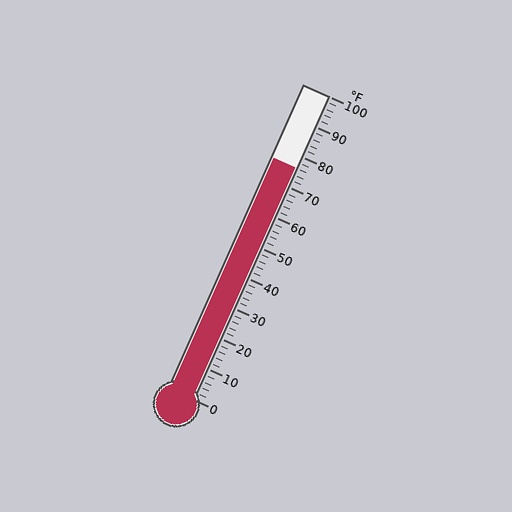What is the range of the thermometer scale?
The thermometer scale ranges from 0°F to 100°F.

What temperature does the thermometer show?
The thermometer shows approximately 76°F.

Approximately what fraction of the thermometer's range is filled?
The thermometer is filled to approximately 75% of its range.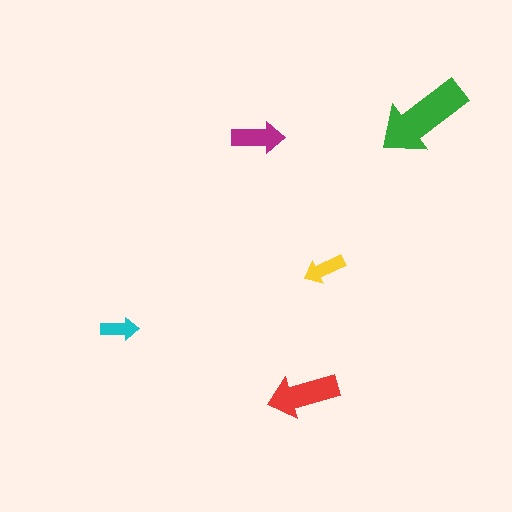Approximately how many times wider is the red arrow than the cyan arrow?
About 2 times wider.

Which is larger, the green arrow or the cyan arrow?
The green one.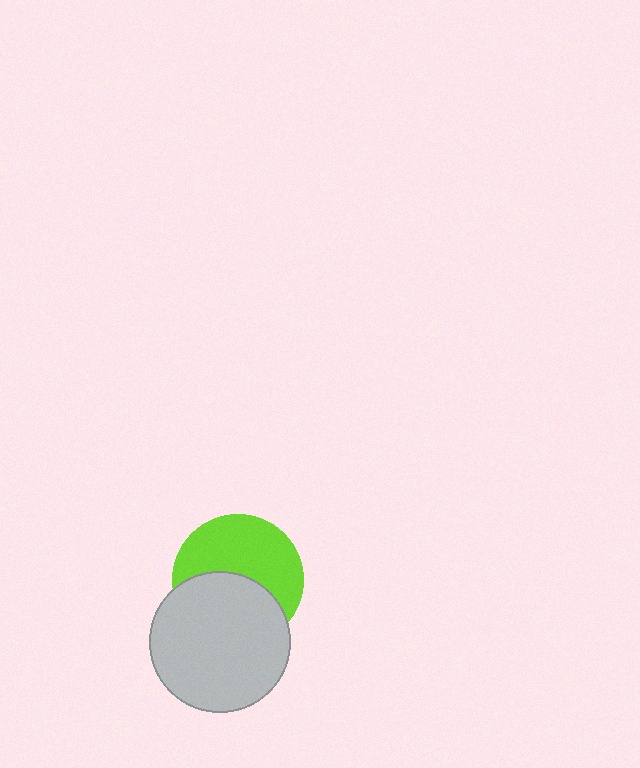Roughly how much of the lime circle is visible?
About half of it is visible (roughly 55%).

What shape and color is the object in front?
The object in front is a light gray circle.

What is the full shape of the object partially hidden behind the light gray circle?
The partially hidden object is a lime circle.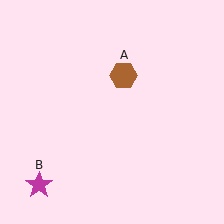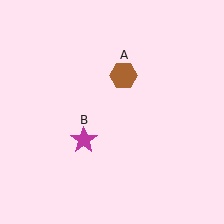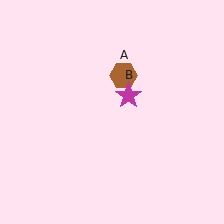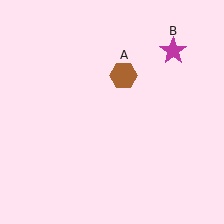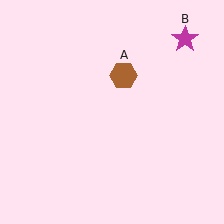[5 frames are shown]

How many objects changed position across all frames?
1 object changed position: magenta star (object B).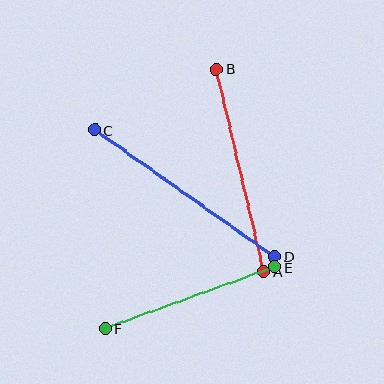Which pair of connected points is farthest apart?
Points C and D are farthest apart.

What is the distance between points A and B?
The distance is approximately 208 pixels.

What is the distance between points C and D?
The distance is approximately 220 pixels.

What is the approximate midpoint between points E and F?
The midpoint is at approximately (190, 298) pixels.